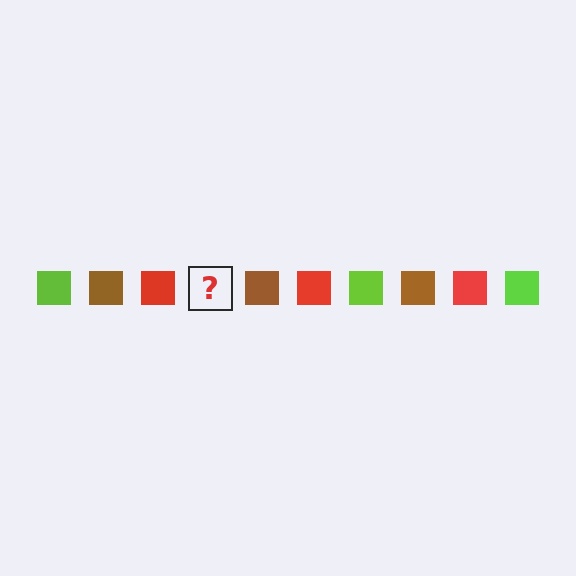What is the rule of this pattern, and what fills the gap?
The rule is that the pattern cycles through lime, brown, red squares. The gap should be filled with a lime square.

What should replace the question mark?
The question mark should be replaced with a lime square.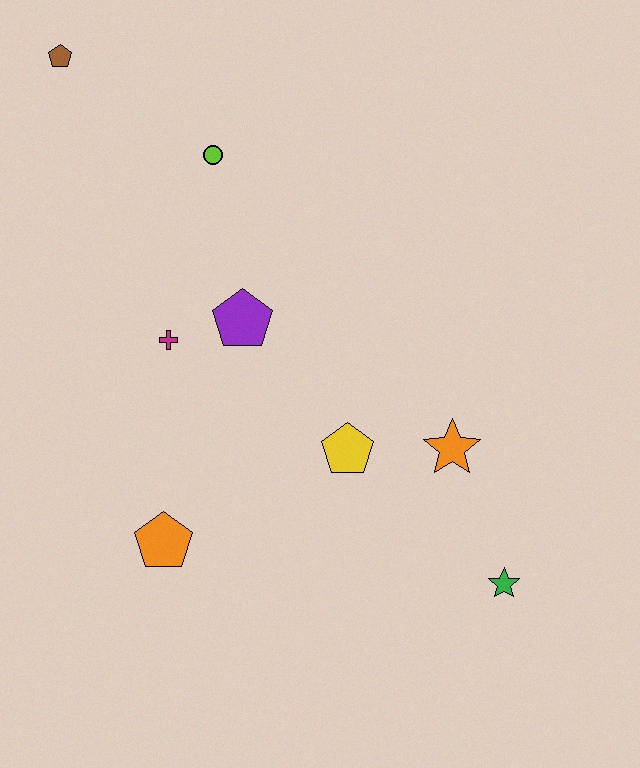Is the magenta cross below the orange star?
No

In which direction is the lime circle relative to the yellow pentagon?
The lime circle is above the yellow pentagon.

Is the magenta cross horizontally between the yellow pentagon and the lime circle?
No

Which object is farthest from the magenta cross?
The green star is farthest from the magenta cross.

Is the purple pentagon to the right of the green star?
No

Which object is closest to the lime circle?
The purple pentagon is closest to the lime circle.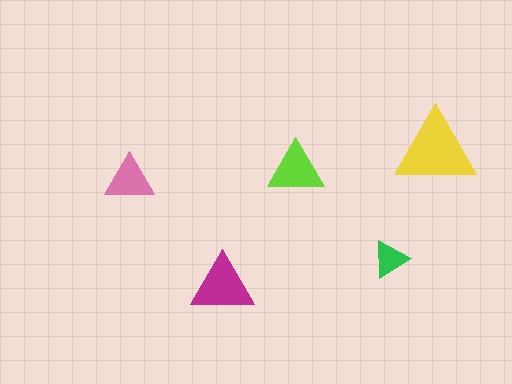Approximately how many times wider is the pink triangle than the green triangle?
About 1.5 times wider.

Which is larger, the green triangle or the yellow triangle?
The yellow one.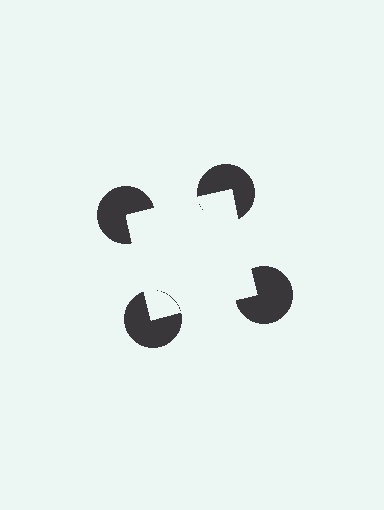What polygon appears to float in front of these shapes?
An illusory square — its edges are inferred from the aligned wedge cuts in the pac-man discs, not physically drawn.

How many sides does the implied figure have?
4 sides.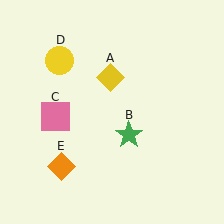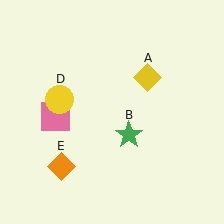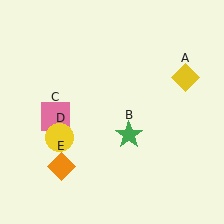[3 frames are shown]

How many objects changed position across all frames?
2 objects changed position: yellow diamond (object A), yellow circle (object D).